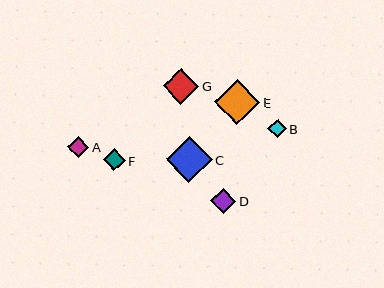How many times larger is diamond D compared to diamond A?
Diamond D is approximately 1.2 times the size of diamond A.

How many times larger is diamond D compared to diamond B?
Diamond D is approximately 1.4 times the size of diamond B.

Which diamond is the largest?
Diamond C is the largest with a size of approximately 46 pixels.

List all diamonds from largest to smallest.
From largest to smallest: C, E, G, D, F, A, B.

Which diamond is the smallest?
Diamond B is the smallest with a size of approximately 18 pixels.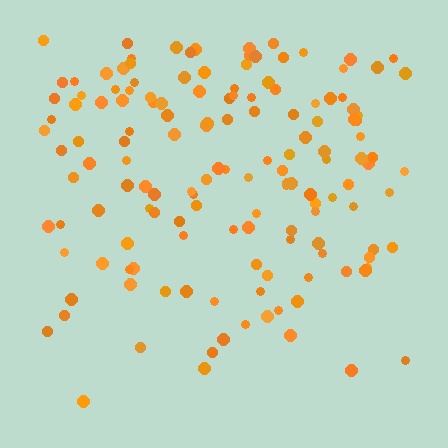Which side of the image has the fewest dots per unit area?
The bottom.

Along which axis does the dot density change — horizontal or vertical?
Vertical.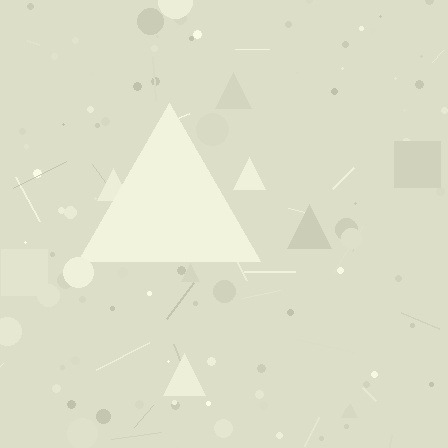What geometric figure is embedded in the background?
A triangle is embedded in the background.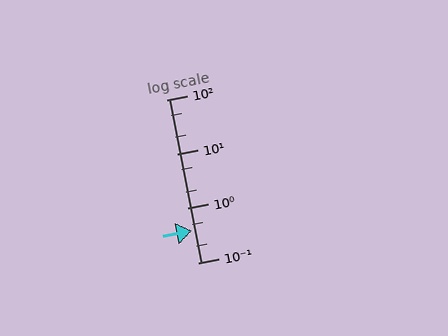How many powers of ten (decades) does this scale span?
The scale spans 3 decades, from 0.1 to 100.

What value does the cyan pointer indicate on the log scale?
The pointer indicates approximately 0.38.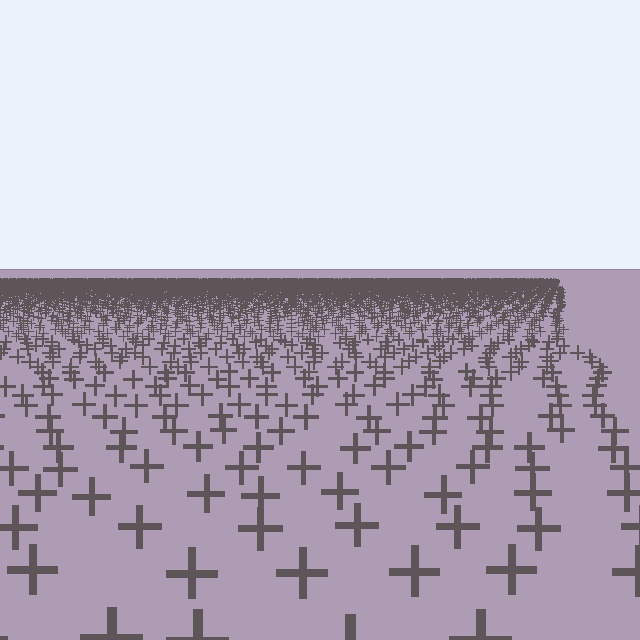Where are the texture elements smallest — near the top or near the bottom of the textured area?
Near the top.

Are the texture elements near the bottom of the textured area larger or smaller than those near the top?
Larger. Near the bottom, elements are closer to the viewer and appear at a bigger on-screen size.